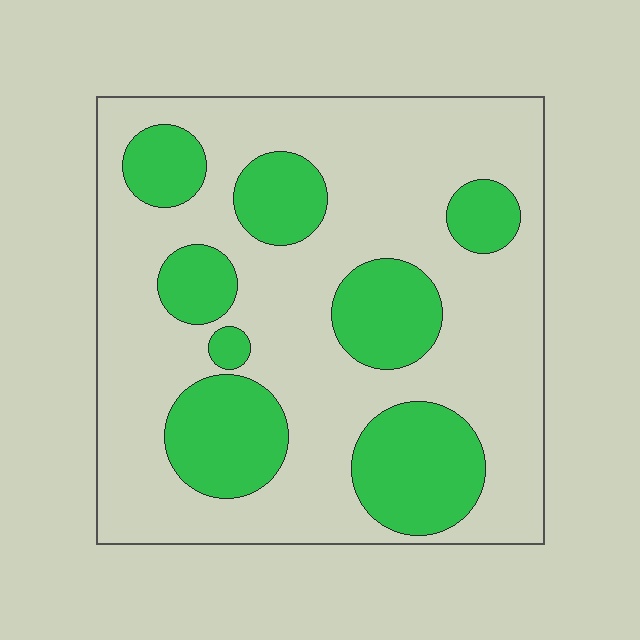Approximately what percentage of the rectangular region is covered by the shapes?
Approximately 30%.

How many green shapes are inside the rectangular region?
8.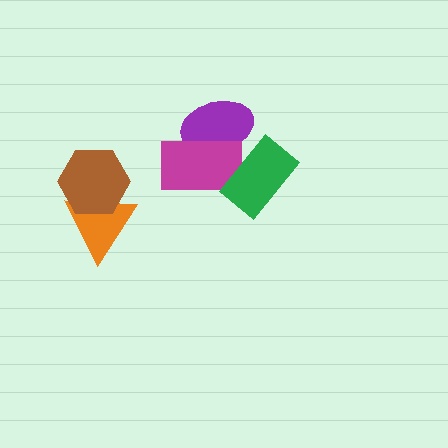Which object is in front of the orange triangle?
The brown hexagon is in front of the orange triangle.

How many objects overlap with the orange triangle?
1 object overlaps with the orange triangle.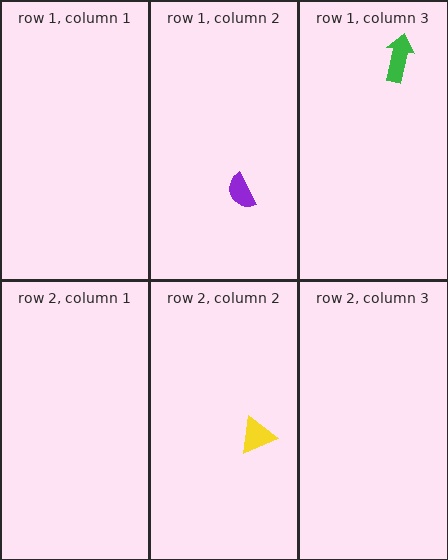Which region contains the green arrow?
The row 1, column 3 region.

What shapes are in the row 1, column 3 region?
The green arrow.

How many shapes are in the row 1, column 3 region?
1.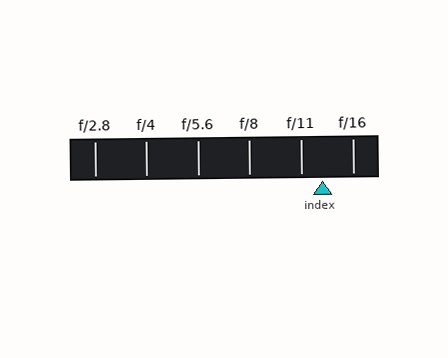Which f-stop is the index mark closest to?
The index mark is closest to f/11.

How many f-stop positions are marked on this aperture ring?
There are 6 f-stop positions marked.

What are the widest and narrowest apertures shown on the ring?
The widest aperture shown is f/2.8 and the narrowest is f/16.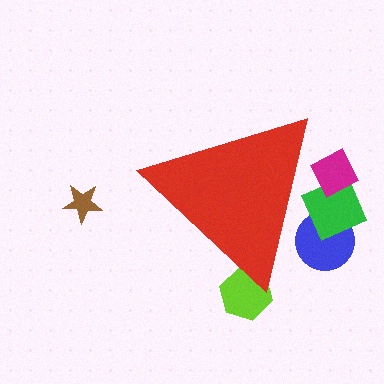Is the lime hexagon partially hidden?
Yes, the lime hexagon is partially hidden behind the red triangle.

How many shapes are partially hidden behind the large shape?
4 shapes are partially hidden.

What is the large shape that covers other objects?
A red triangle.